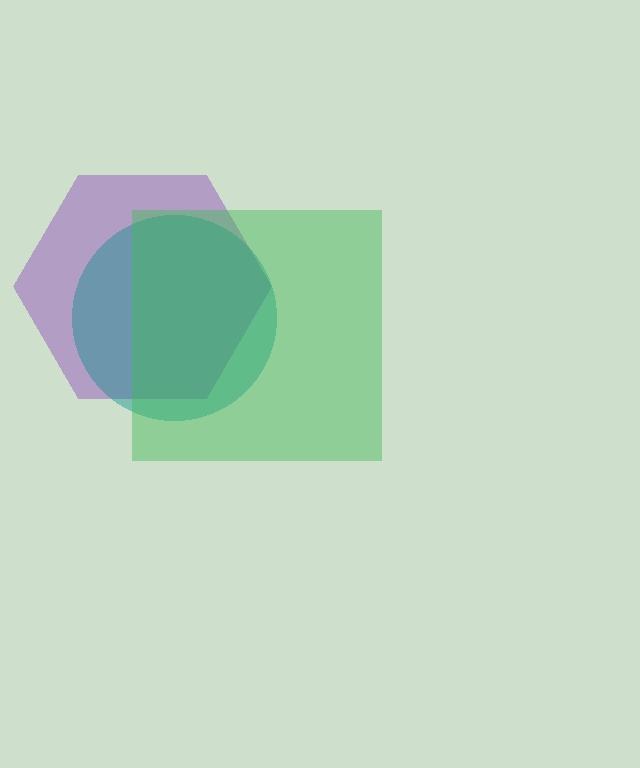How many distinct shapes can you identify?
There are 3 distinct shapes: a purple hexagon, a teal circle, a green square.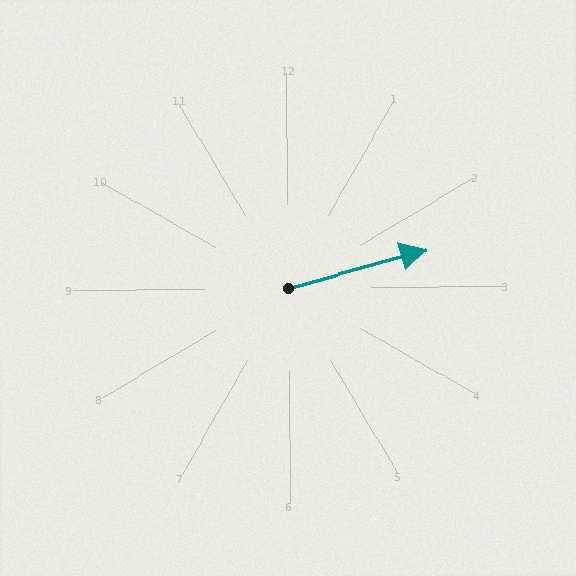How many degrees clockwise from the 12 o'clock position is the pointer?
Approximately 75 degrees.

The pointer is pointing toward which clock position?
Roughly 2 o'clock.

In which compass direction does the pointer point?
East.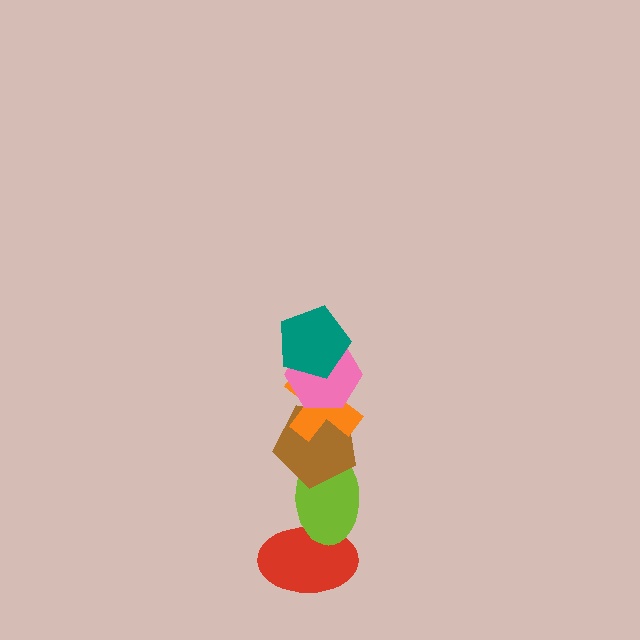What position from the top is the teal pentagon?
The teal pentagon is 1st from the top.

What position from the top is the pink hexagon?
The pink hexagon is 2nd from the top.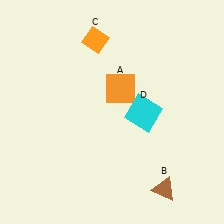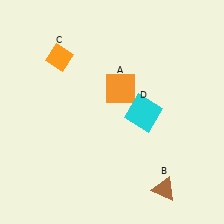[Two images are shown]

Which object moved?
The orange diamond (C) moved left.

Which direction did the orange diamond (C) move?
The orange diamond (C) moved left.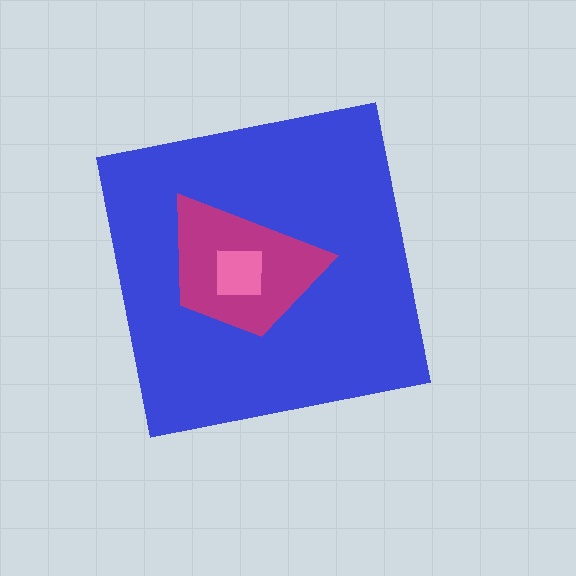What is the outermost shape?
The blue square.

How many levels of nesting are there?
3.